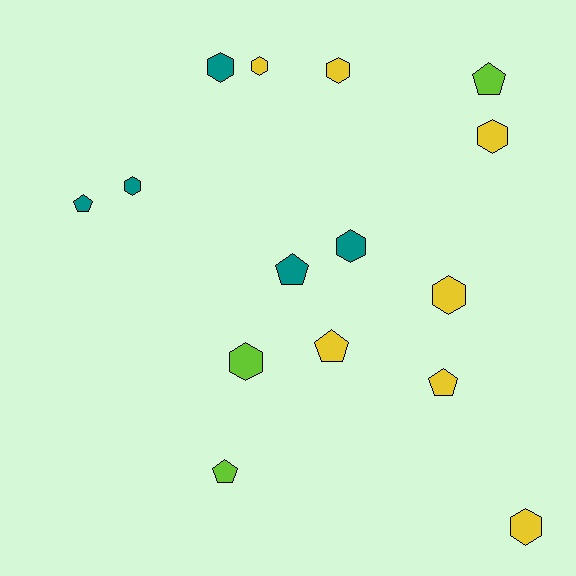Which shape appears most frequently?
Hexagon, with 9 objects.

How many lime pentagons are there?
There are 2 lime pentagons.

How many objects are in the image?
There are 15 objects.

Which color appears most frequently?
Yellow, with 7 objects.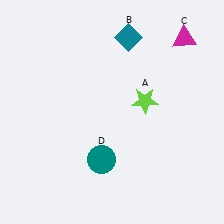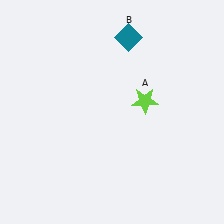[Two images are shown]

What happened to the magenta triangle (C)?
The magenta triangle (C) was removed in Image 2. It was in the top-right area of Image 1.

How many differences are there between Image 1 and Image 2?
There are 2 differences between the two images.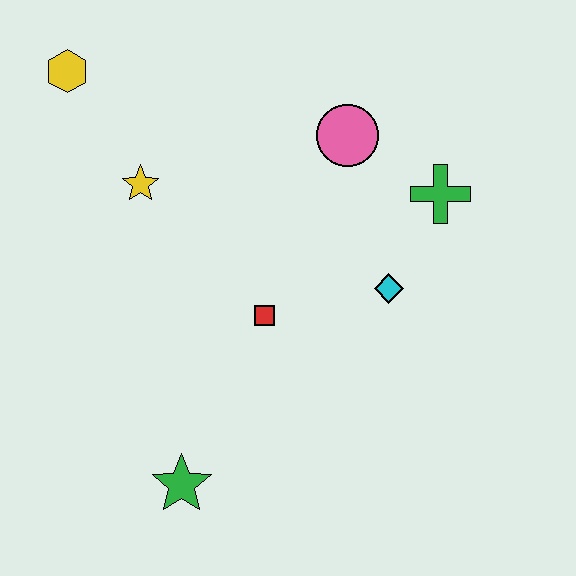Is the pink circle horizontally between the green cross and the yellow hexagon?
Yes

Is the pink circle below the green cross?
No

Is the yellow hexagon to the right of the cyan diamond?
No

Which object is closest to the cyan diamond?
The green cross is closest to the cyan diamond.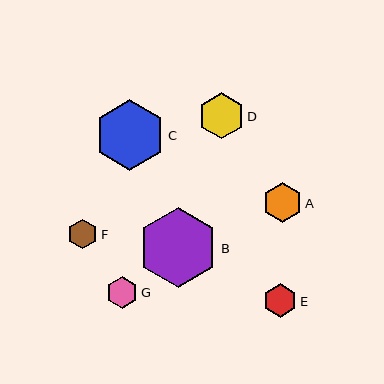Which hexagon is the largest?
Hexagon B is the largest with a size of approximately 80 pixels.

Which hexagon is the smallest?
Hexagon F is the smallest with a size of approximately 30 pixels.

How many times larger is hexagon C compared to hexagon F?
Hexagon C is approximately 2.4 times the size of hexagon F.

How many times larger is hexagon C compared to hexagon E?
Hexagon C is approximately 2.1 times the size of hexagon E.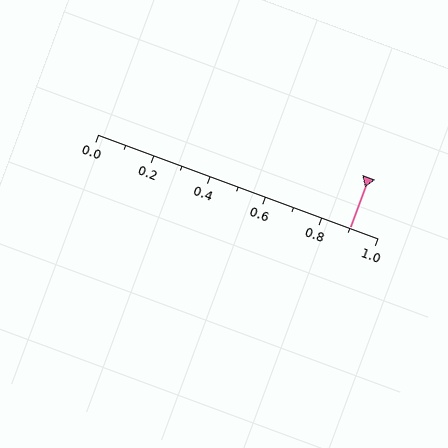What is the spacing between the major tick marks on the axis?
The major ticks are spaced 0.2 apart.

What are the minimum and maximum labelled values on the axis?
The axis runs from 0.0 to 1.0.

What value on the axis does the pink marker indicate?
The marker indicates approximately 0.9.